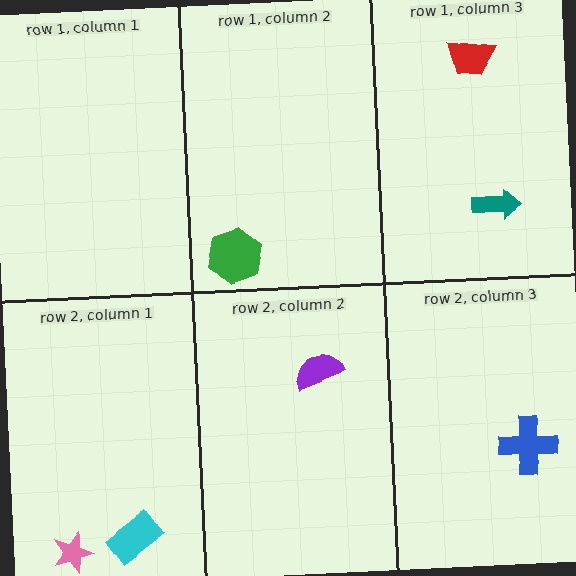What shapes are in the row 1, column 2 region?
The green hexagon.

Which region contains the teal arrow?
The row 1, column 3 region.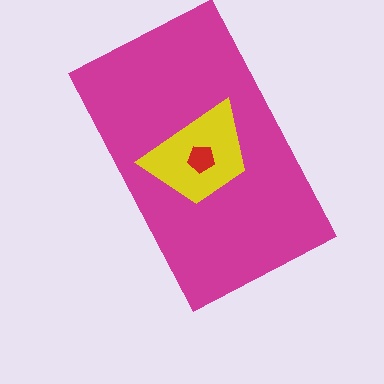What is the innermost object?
The red pentagon.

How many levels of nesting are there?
3.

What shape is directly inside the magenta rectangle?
The yellow trapezoid.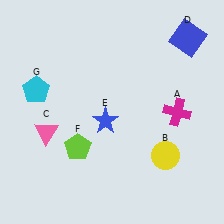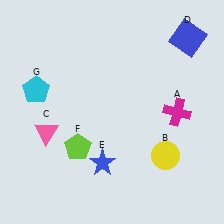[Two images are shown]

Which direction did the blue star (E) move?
The blue star (E) moved down.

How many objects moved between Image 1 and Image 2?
1 object moved between the two images.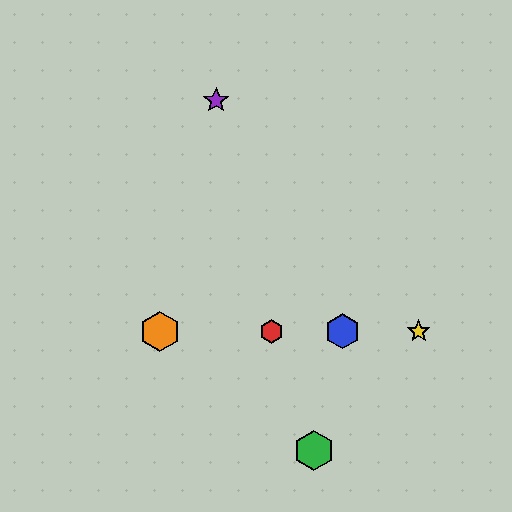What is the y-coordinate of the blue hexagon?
The blue hexagon is at y≈331.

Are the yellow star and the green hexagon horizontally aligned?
No, the yellow star is at y≈331 and the green hexagon is at y≈450.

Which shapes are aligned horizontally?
The red hexagon, the blue hexagon, the yellow star, the orange hexagon are aligned horizontally.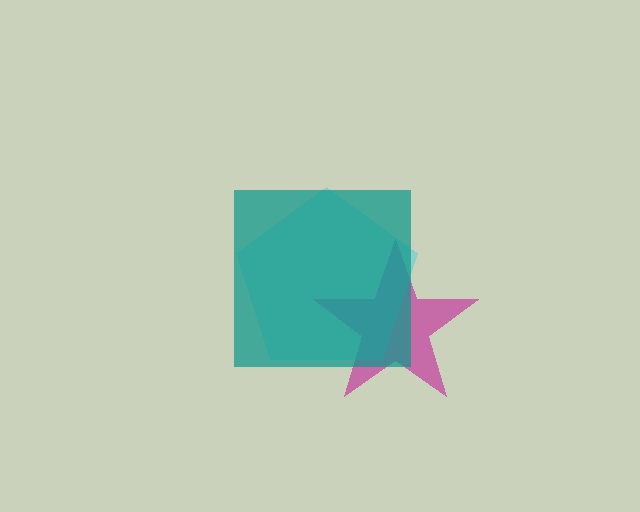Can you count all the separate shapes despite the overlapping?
Yes, there are 3 separate shapes.